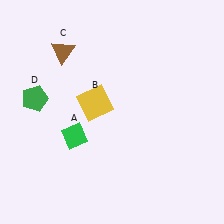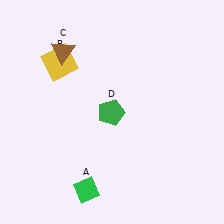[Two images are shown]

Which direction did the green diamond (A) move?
The green diamond (A) moved down.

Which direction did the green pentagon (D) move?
The green pentagon (D) moved right.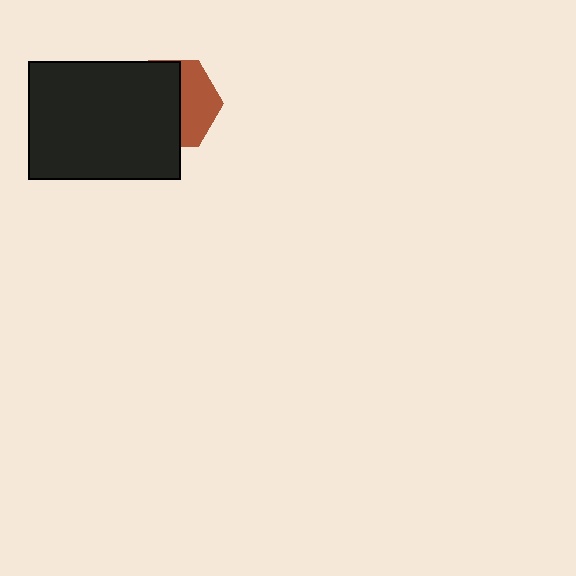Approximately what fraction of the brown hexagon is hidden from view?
Roughly 60% of the brown hexagon is hidden behind the black rectangle.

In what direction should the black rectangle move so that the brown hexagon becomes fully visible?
The black rectangle should move left. That is the shortest direction to clear the overlap and leave the brown hexagon fully visible.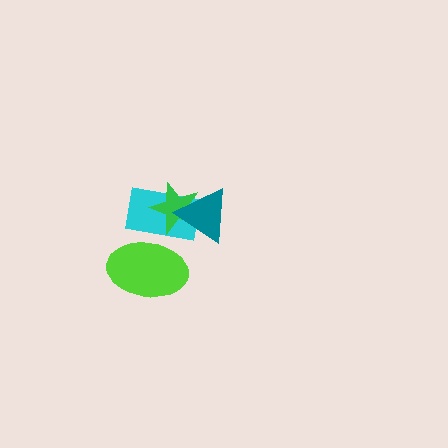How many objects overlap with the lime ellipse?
1 object overlaps with the lime ellipse.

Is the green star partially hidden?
Yes, it is partially covered by another shape.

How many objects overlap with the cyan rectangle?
3 objects overlap with the cyan rectangle.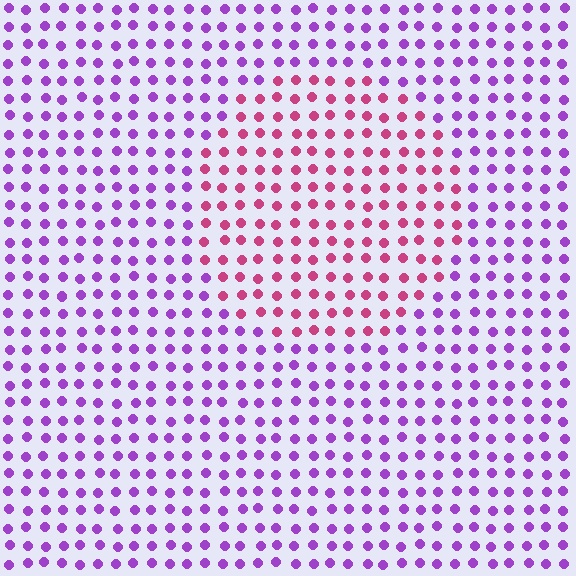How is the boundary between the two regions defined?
The boundary is defined purely by a slight shift in hue (about 49 degrees). Spacing, size, and orientation are identical on both sides.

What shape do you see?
I see a circle.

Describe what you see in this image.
The image is filled with small purple elements in a uniform arrangement. A circle-shaped region is visible where the elements are tinted to a slightly different hue, forming a subtle color boundary.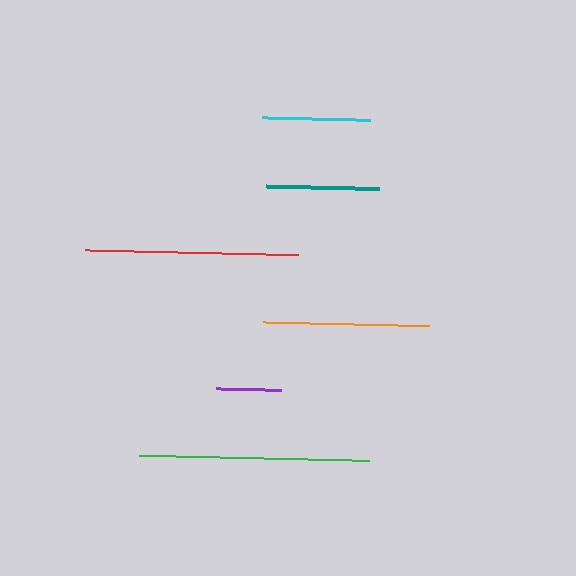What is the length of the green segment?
The green segment is approximately 230 pixels long.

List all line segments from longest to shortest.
From longest to shortest: green, red, orange, teal, cyan, purple.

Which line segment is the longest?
The green line is the longest at approximately 230 pixels.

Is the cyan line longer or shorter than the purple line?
The cyan line is longer than the purple line.